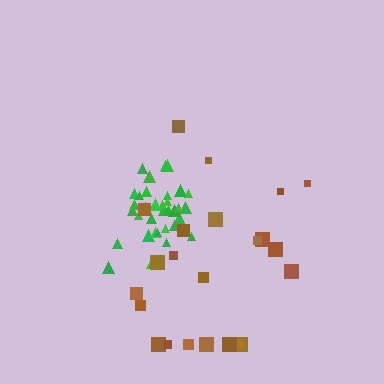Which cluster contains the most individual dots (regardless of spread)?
Green (35).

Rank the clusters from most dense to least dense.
green, brown.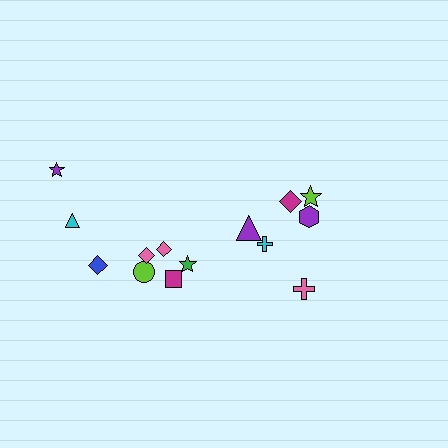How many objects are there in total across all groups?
There are 14 objects.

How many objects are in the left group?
There are 8 objects.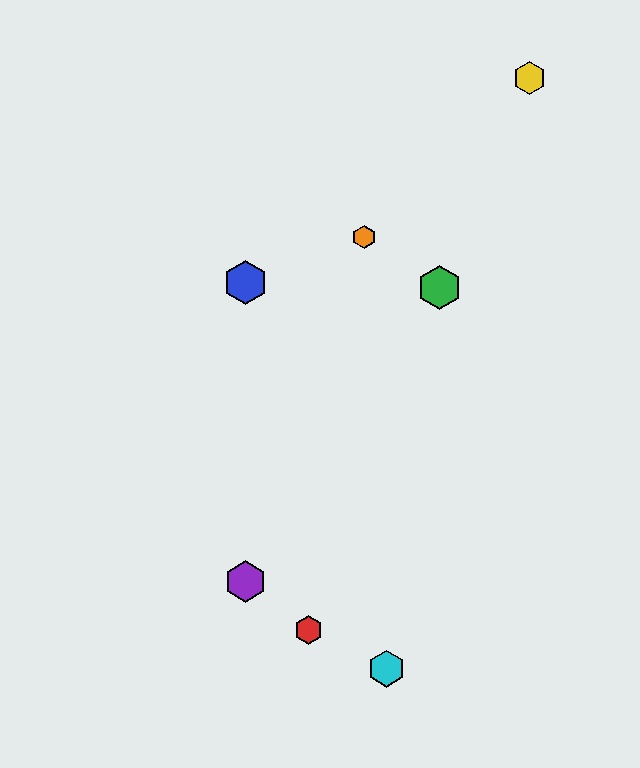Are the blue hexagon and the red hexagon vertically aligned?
No, the blue hexagon is at x≈245 and the red hexagon is at x≈308.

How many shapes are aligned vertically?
2 shapes (the blue hexagon, the purple hexagon) are aligned vertically.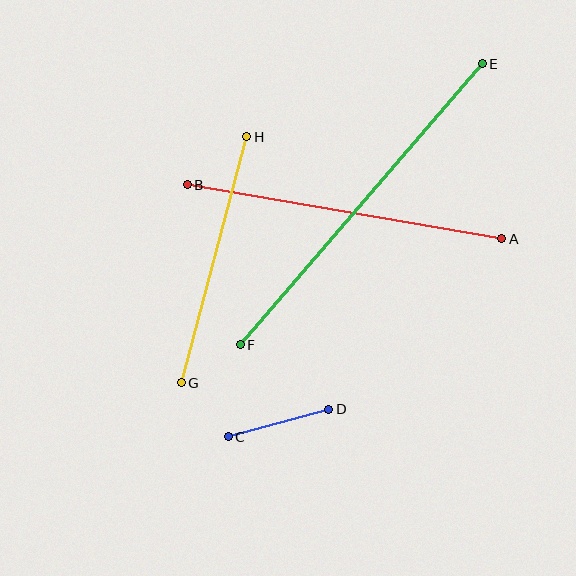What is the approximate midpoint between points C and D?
The midpoint is at approximately (278, 423) pixels.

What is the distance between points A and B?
The distance is approximately 319 pixels.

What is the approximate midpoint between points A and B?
The midpoint is at approximately (345, 212) pixels.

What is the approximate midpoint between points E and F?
The midpoint is at approximately (361, 204) pixels.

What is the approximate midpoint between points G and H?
The midpoint is at approximately (214, 260) pixels.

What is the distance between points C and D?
The distance is approximately 104 pixels.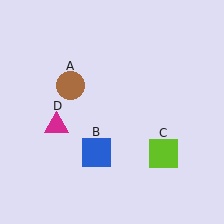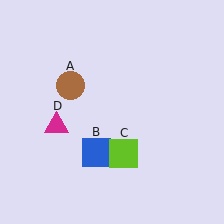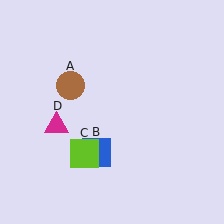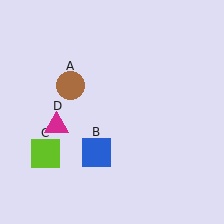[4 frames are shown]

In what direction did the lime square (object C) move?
The lime square (object C) moved left.